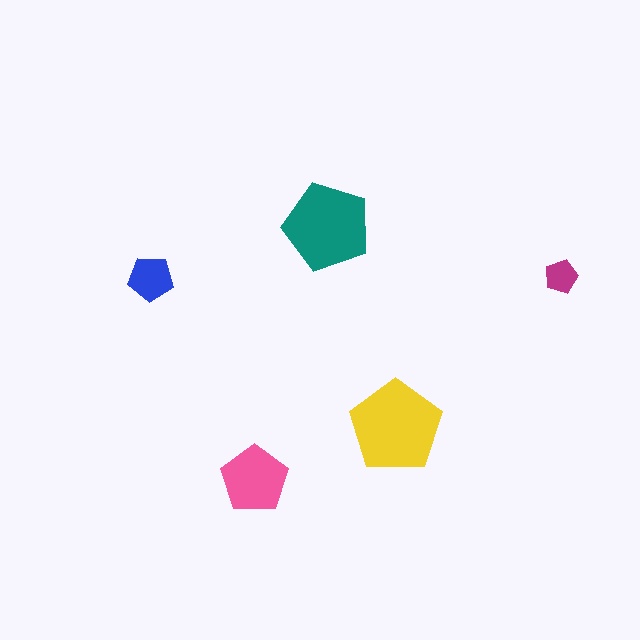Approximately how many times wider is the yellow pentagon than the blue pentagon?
About 2 times wider.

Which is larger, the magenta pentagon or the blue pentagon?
The blue one.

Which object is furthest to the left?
The blue pentagon is leftmost.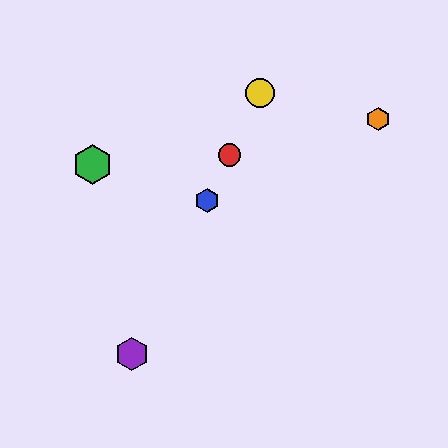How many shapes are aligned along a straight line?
4 shapes (the red circle, the blue hexagon, the yellow circle, the purple hexagon) are aligned along a straight line.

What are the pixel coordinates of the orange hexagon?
The orange hexagon is at (378, 119).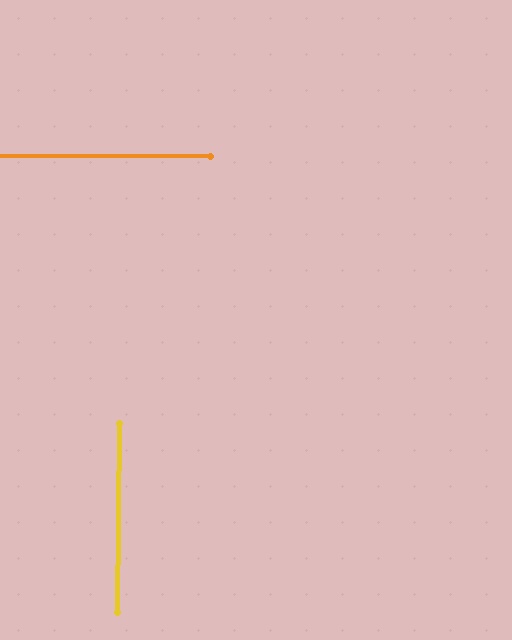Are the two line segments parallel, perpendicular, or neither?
Perpendicular — they meet at approximately 90°.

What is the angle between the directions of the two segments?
Approximately 90 degrees.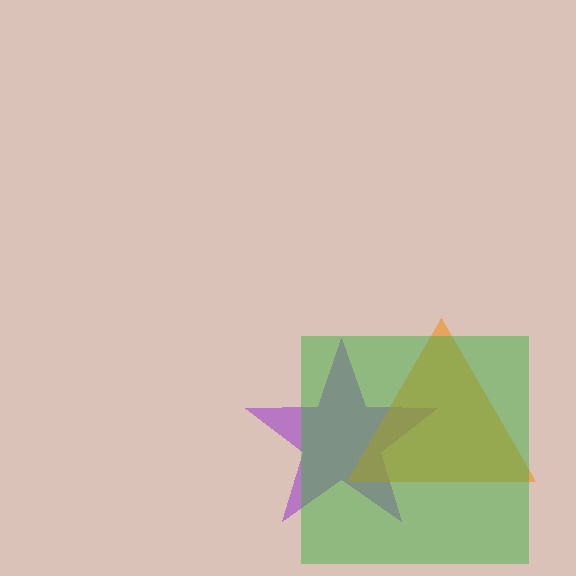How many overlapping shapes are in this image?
There are 3 overlapping shapes in the image.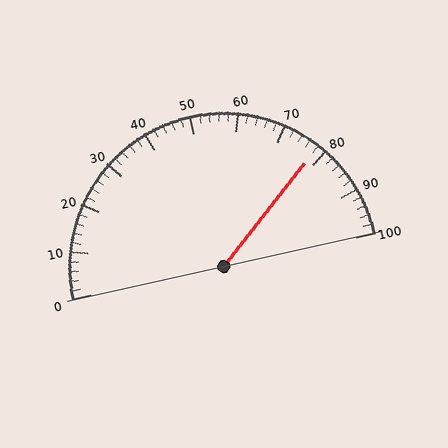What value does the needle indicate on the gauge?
The needle indicates approximately 78.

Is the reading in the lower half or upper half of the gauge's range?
The reading is in the upper half of the range (0 to 100).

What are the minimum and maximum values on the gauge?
The gauge ranges from 0 to 100.